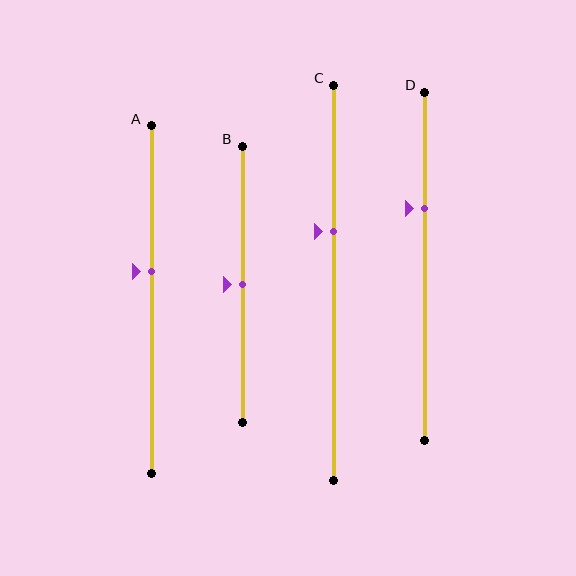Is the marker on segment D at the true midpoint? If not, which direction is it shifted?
No, the marker on segment D is shifted upward by about 17% of the segment length.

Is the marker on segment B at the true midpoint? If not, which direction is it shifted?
Yes, the marker on segment B is at the true midpoint.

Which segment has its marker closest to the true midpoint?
Segment B has its marker closest to the true midpoint.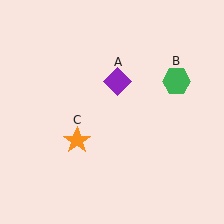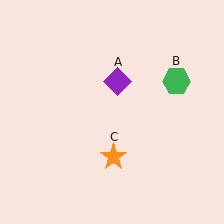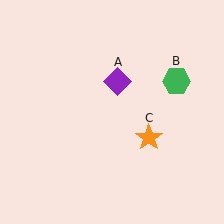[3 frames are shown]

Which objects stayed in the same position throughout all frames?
Purple diamond (object A) and green hexagon (object B) remained stationary.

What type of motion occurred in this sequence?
The orange star (object C) rotated counterclockwise around the center of the scene.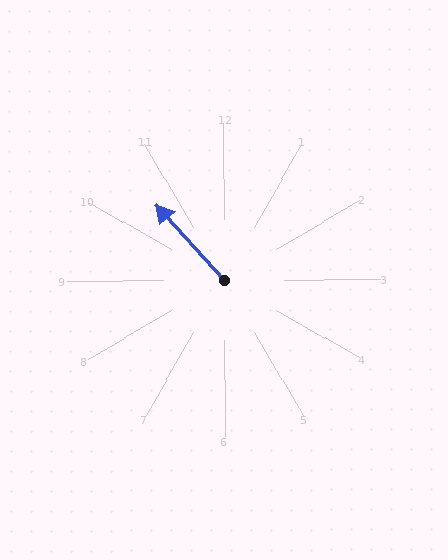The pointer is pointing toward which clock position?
Roughly 11 o'clock.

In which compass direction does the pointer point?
Northwest.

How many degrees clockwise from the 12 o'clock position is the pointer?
Approximately 318 degrees.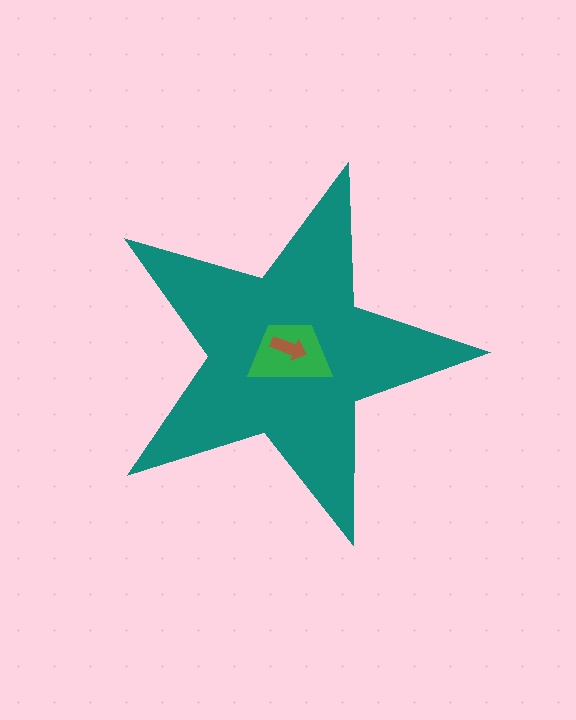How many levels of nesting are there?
3.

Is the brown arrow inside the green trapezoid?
Yes.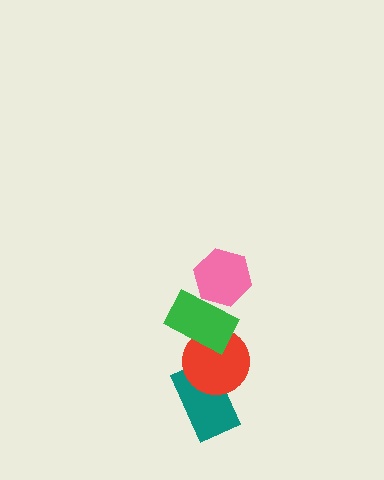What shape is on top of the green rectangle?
The pink hexagon is on top of the green rectangle.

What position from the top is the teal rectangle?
The teal rectangle is 4th from the top.